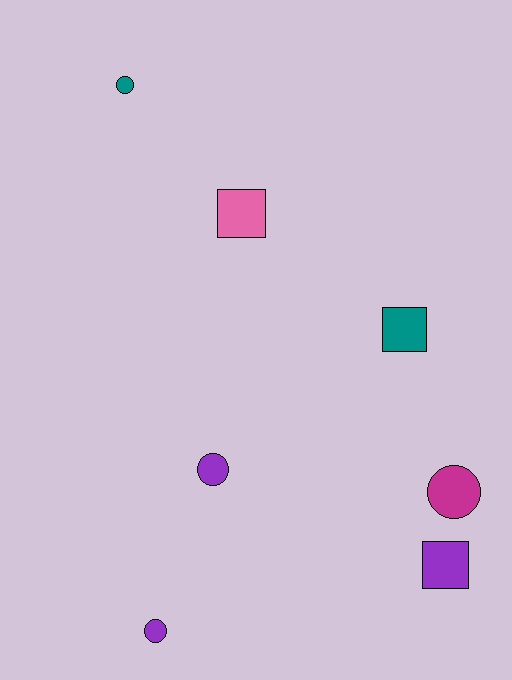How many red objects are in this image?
There are no red objects.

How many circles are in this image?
There are 4 circles.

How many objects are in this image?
There are 7 objects.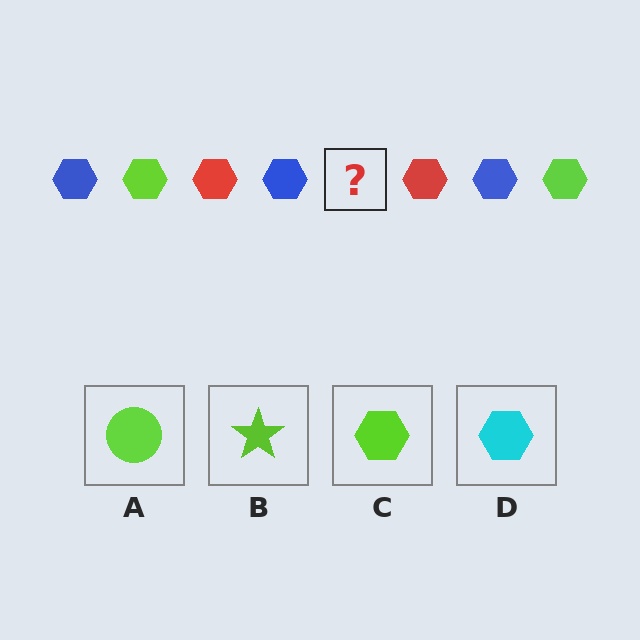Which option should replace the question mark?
Option C.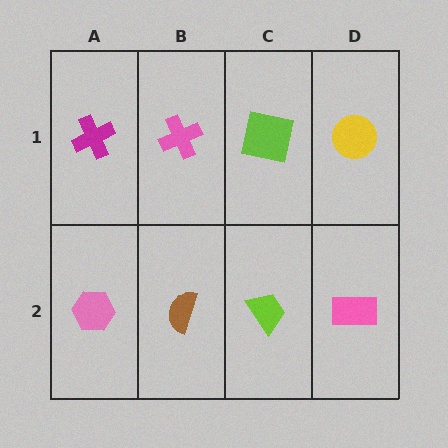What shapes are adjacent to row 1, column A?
A pink hexagon (row 2, column A), a pink cross (row 1, column B).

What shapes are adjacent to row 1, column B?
A brown semicircle (row 2, column B), a magenta cross (row 1, column A), a lime square (row 1, column C).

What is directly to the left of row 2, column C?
A brown semicircle.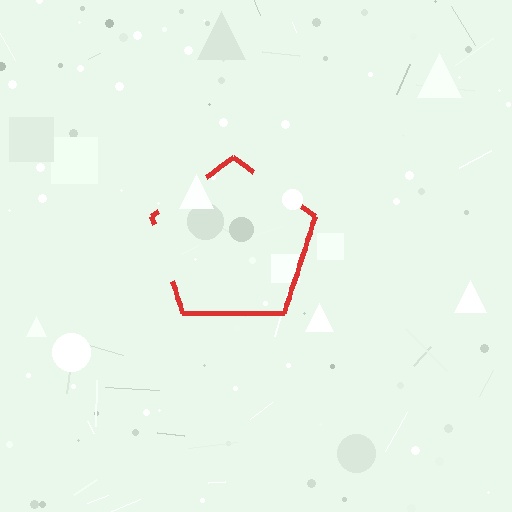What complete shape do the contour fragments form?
The contour fragments form a pentagon.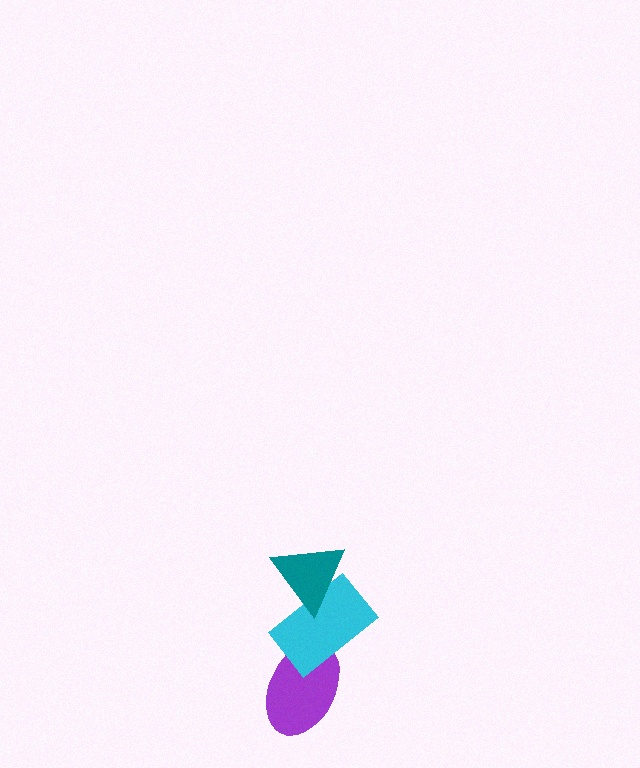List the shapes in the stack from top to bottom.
From top to bottom: the teal triangle, the cyan rectangle, the purple ellipse.